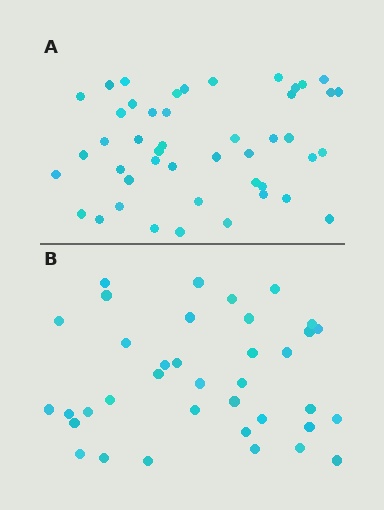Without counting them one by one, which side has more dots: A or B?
Region A (the top region) has more dots.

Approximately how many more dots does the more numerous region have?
Region A has roughly 8 or so more dots than region B.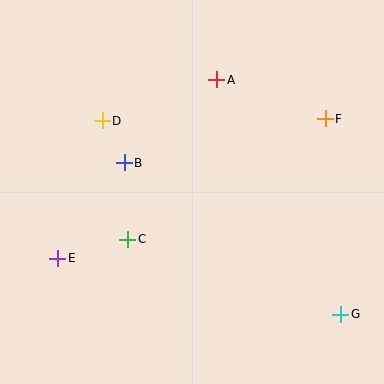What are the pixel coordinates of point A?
Point A is at (217, 80).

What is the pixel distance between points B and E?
The distance between B and E is 116 pixels.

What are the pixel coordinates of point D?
Point D is at (102, 121).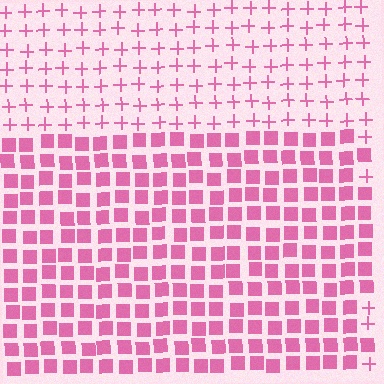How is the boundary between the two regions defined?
The boundary is defined by a change in element shape: squares inside vs. plus signs outside. All elements share the same color and spacing.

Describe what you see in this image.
The image is filled with small pink elements arranged in a uniform grid. A rectangle-shaped region contains squares, while the surrounding area contains plus signs. The boundary is defined purely by the change in element shape.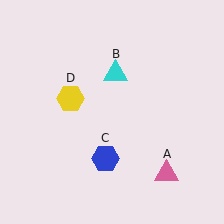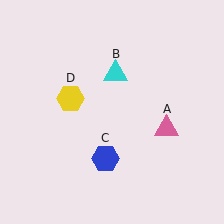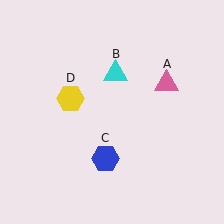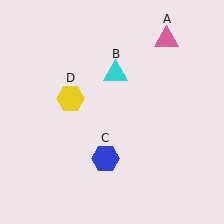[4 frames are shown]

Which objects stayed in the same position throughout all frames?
Cyan triangle (object B) and blue hexagon (object C) and yellow hexagon (object D) remained stationary.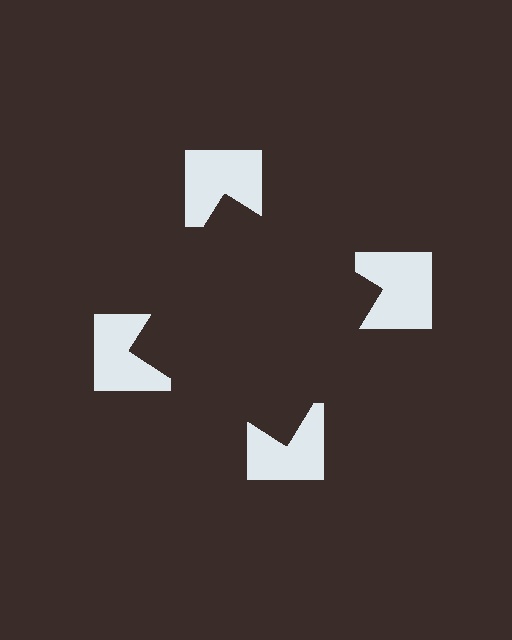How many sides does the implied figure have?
4 sides.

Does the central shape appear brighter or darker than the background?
It typically appears slightly darker than the background, even though no actual brightness change is drawn.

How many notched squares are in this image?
There are 4 — one at each vertex of the illusory square.